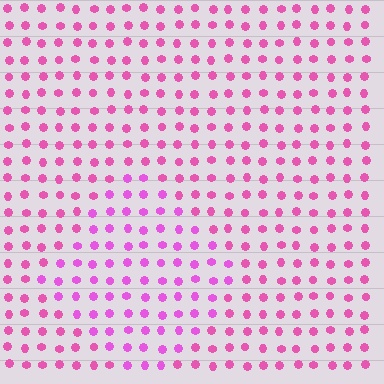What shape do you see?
I see a diamond.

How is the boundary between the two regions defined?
The boundary is defined purely by a slight shift in hue (about 20 degrees). Spacing, size, and orientation are identical on both sides.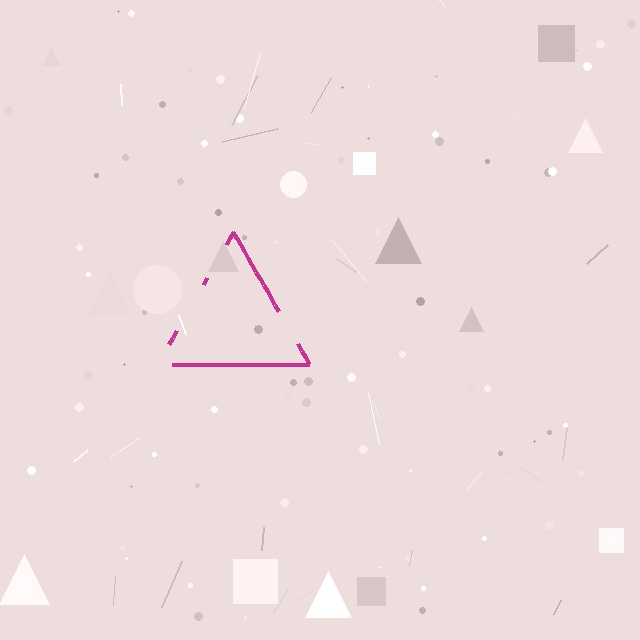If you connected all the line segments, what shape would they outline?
They would outline a triangle.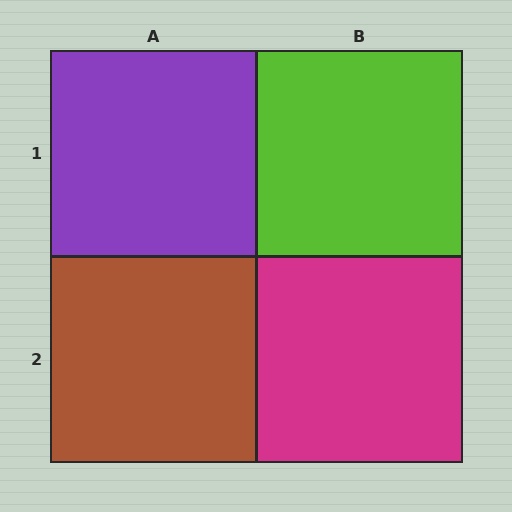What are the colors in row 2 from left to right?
Brown, magenta.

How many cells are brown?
1 cell is brown.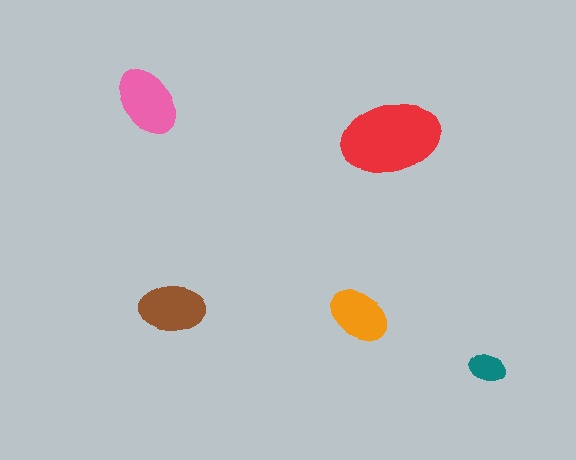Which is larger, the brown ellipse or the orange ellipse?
The brown one.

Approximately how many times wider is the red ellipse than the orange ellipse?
About 1.5 times wider.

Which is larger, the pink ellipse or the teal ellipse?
The pink one.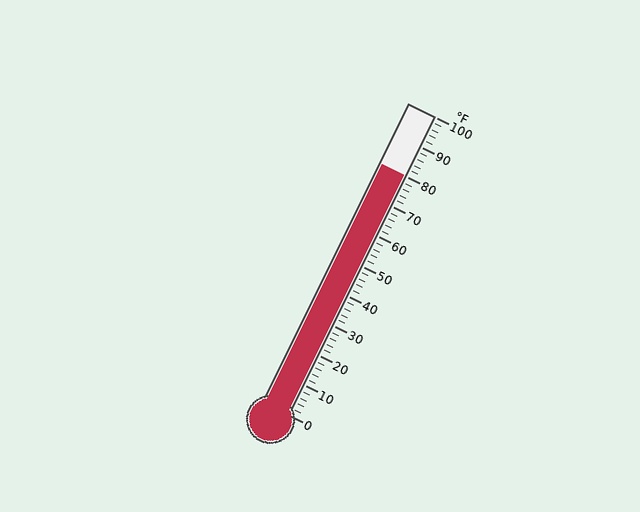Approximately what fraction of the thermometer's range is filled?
The thermometer is filled to approximately 80% of its range.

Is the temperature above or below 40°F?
The temperature is above 40°F.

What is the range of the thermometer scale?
The thermometer scale ranges from 0°F to 100°F.